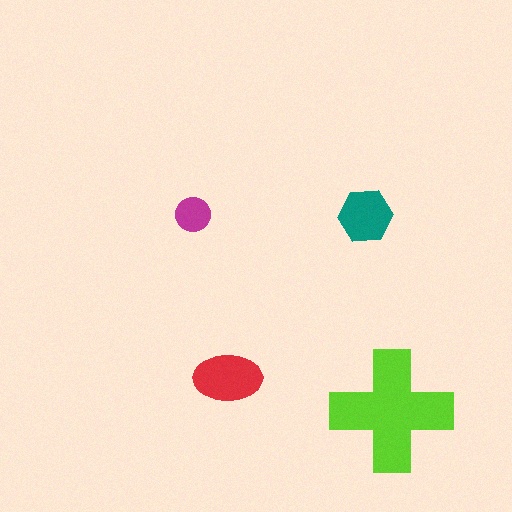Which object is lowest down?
The lime cross is bottommost.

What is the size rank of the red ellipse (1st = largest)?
2nd.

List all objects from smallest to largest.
The magenta circle, the teal hexagon, the red ellipse, the lime cross.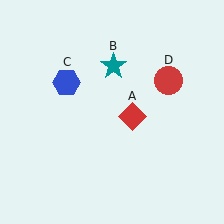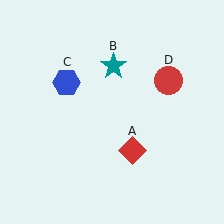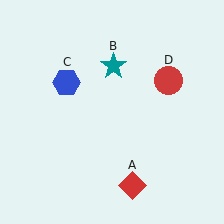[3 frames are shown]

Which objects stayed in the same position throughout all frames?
Teal star (object B) and blue hexagon (object C) and red circle (object D) remained stationary.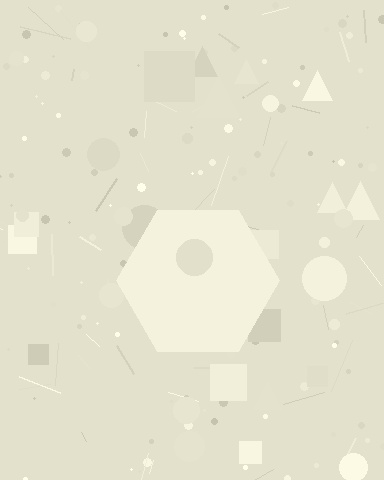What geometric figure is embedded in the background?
A hexagon is embedded in the background.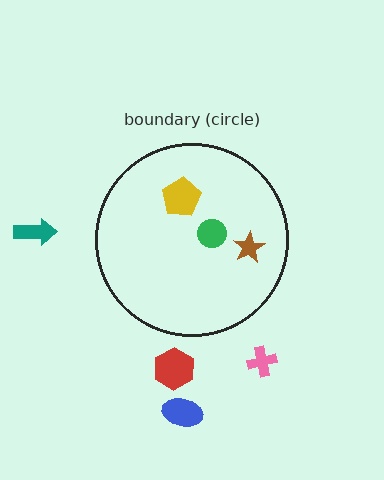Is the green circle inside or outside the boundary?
Inside.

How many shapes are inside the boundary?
3 inside, 4 outside.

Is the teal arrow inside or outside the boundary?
Outside.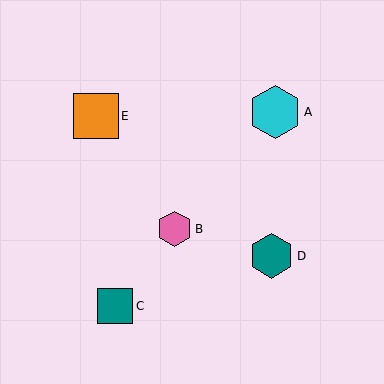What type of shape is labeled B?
Shape B is a pink hexagon.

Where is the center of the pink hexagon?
The center of the pink hexagon is at (174, 229).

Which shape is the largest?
The cyan hexagon (labeled A) is the largest.